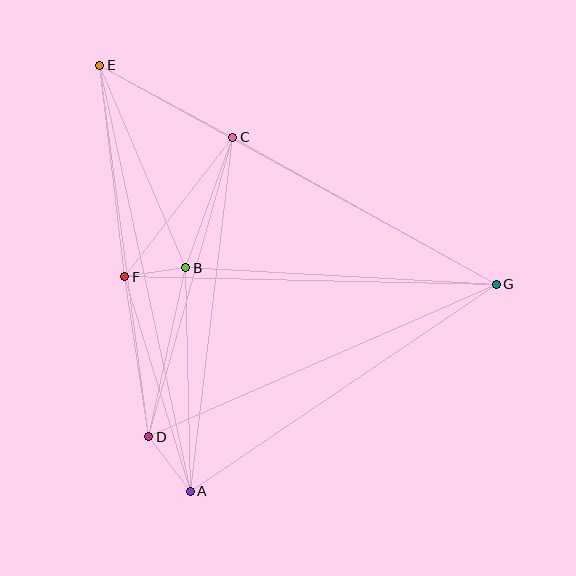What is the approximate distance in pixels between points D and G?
The distance between D and G is approximately 379 pixels.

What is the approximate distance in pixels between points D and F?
The distance between D and F is approximately 161 pixels.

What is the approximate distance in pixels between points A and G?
The distance between A and G is approximately 370 pixels.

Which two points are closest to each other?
Points B and F are closest to each other.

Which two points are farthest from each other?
Points E and G are farthest from each other.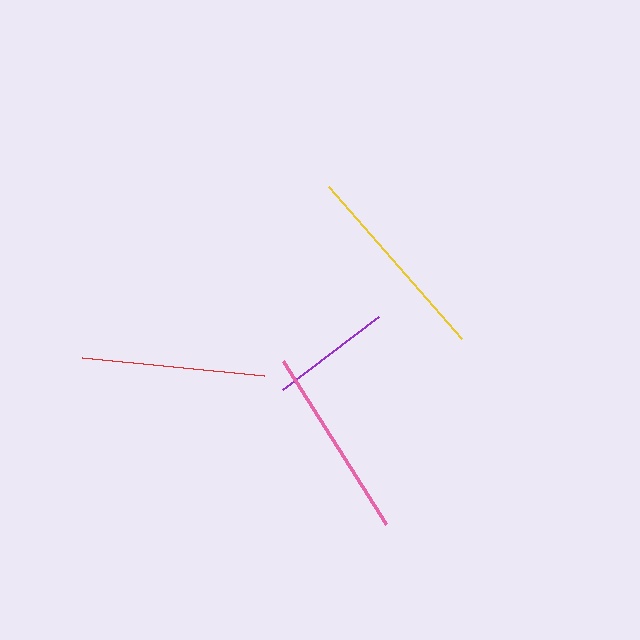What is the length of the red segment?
The red segment is approximately 183 pixels long.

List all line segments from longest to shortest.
From longest to shortest: yellow, pink, red, purple.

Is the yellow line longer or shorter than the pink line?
The yellow line is longer than the pink line.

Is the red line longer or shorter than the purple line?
The red line is longer than the purple line.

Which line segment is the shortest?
The purple line is the shortest at approximately 120 pixels.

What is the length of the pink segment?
The pink segment is approximately 193 pixels long.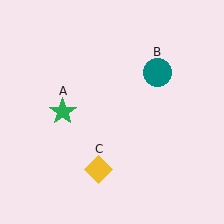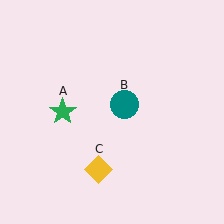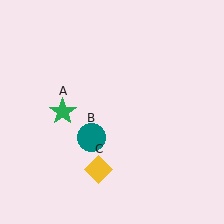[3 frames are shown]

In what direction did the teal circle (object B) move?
The teal circle (object B) moved down and to the left.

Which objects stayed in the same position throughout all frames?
Green star (object A) and yellow diamond (object C) remained stationary.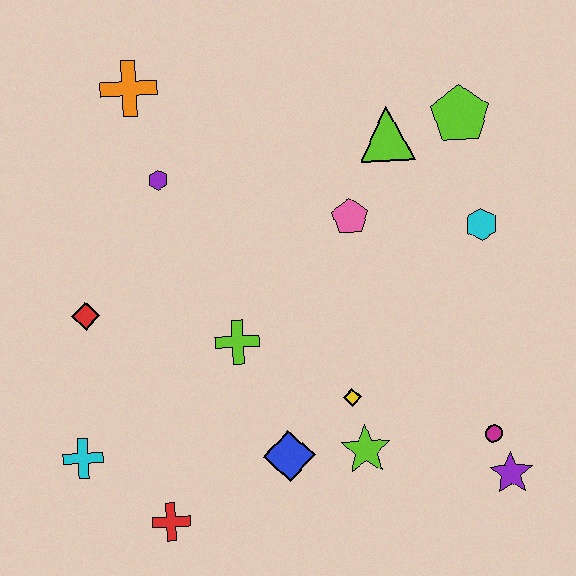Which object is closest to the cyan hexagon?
The lime pentagon is closest to the cyan hexagon.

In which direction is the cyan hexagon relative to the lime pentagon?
The cyan hexagon is below the lime pentagon.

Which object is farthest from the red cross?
The lime pentagon is farthest from the red cross.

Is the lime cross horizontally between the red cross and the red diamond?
No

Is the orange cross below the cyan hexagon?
No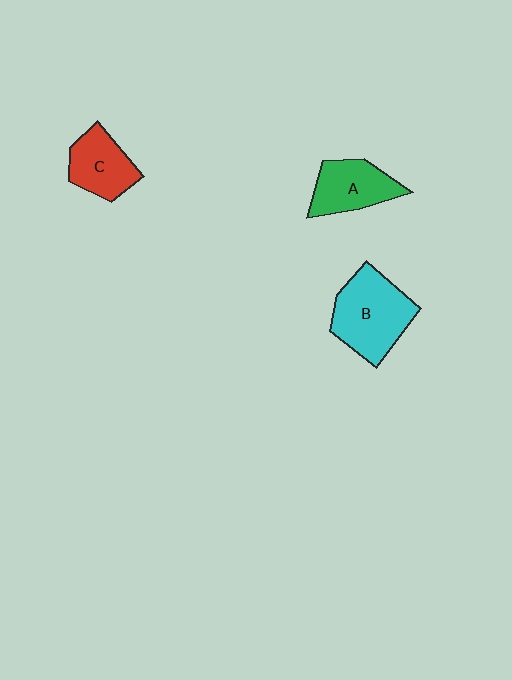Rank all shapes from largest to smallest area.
From largest to smallest: B (cyan), A (green), C (red).